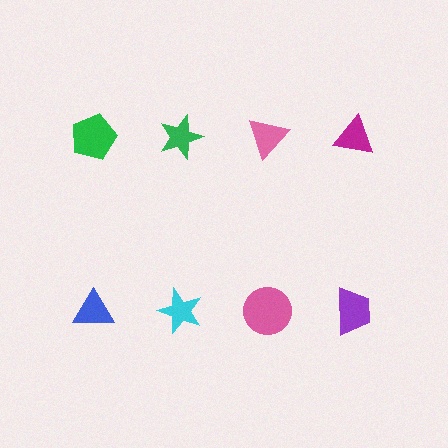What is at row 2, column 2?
A cyan star.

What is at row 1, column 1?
A green pentagon.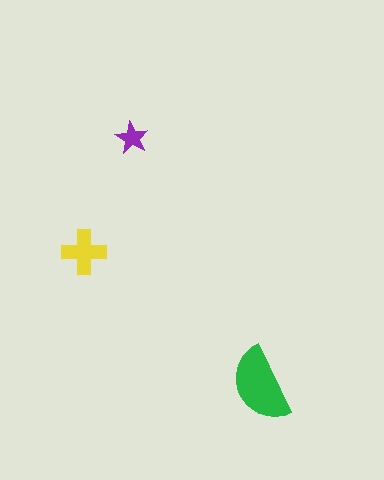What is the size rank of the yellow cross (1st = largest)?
2nd.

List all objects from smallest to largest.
The purple star, the yellow cross, the green semicircle.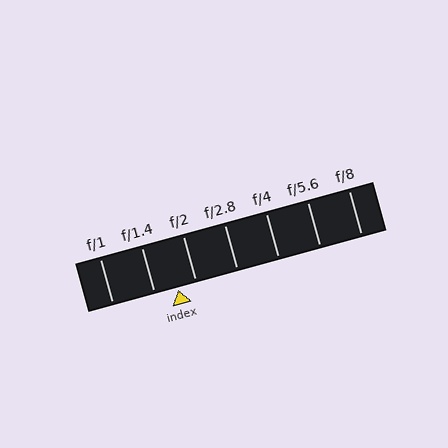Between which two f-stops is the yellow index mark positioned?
The index mark is between f/1.4 and f/2.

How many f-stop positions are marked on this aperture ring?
There are 7 f-stop positions marked.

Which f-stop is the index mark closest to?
The index mark is closest to f/2.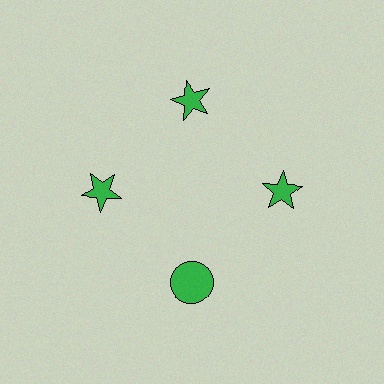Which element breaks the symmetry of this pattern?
The green circle at roughly the 6 o'clock position breaks the symmetry. All other shapes are green stars.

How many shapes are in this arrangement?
There are 4 shapes arranged in a ring pattern.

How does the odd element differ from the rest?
It has a different shape: circle instead of star.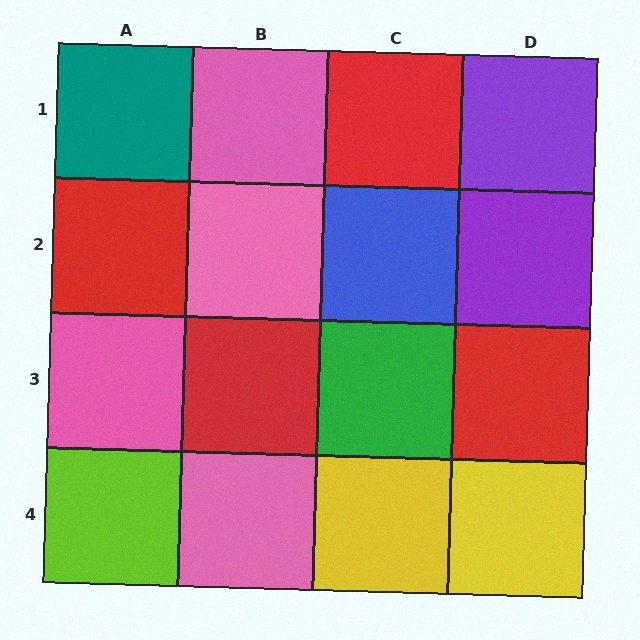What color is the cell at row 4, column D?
Yellow.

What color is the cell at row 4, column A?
Lime.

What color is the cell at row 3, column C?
Green.